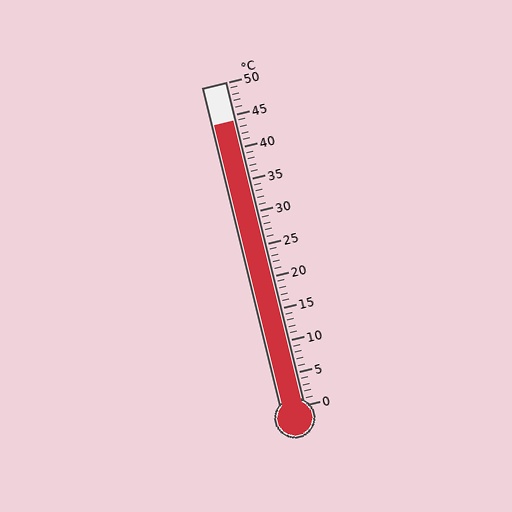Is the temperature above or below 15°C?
The temperature is above 15°C.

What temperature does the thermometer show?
The thermometer shows approximately 44°C.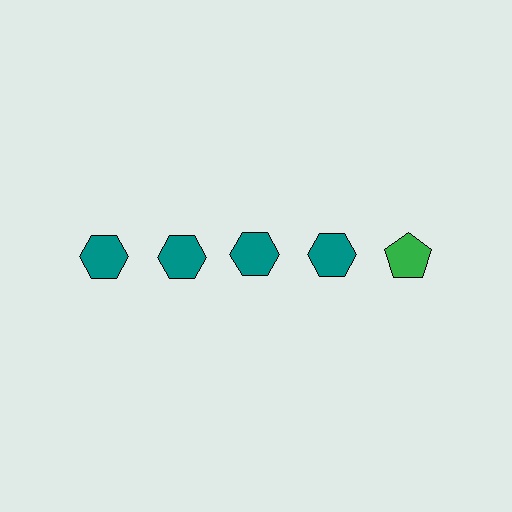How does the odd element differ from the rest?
It differs in both color (green instead of teal) and shape (pentagon instead of hexagon).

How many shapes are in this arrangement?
There are 5 shapes arranged in a grid pattern.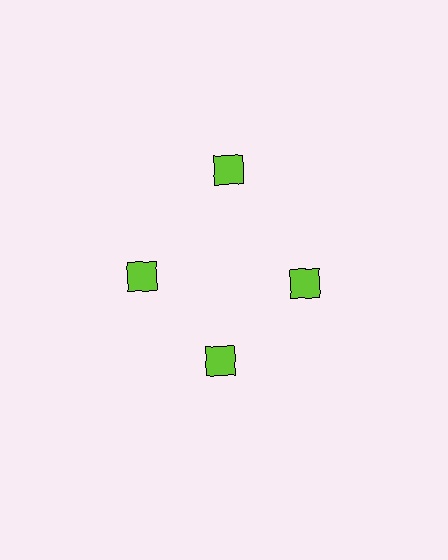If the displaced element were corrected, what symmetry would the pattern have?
It would have 4-fold rotational symmetry — the pattern would map onto itself every 90 degrees.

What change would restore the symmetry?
The symmetry would be restored by moving it inward, back onto the ring so that all 4 squares sit at equal angles and equal distance from the center.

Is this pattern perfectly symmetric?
No. The 4 lime squares are arranged in a ring, but one element near the 12 o'clock position is pushed outward from the center, breaking the 4-fold rotational symmetry.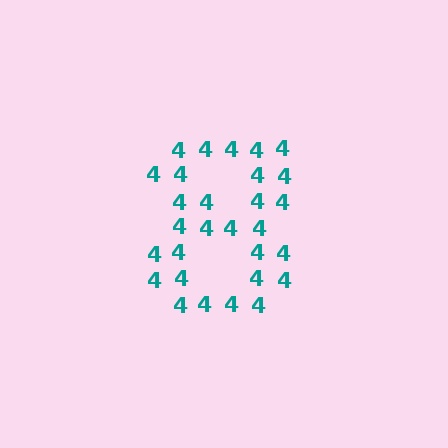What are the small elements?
The small elements are digit 4's.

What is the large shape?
The large shape is the digit 8.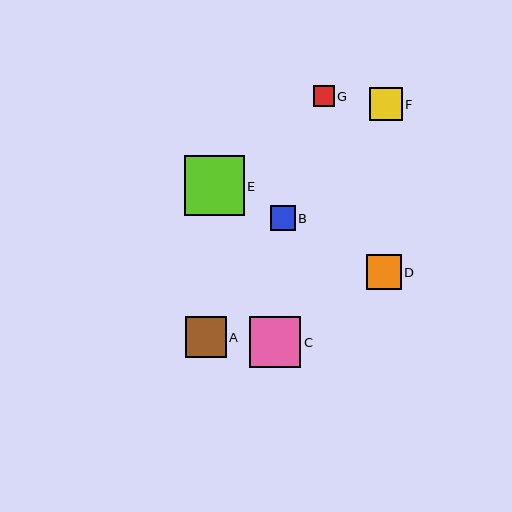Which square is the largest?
Square E is the largest with a size of approximately 60 pixels.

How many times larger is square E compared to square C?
Square E is approximately 1.2 times the size of square C.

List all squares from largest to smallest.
From largest to smallest: E, C, A, D, F, B, G.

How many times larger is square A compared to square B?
Square A is approximately 1.6 times the size of square B.